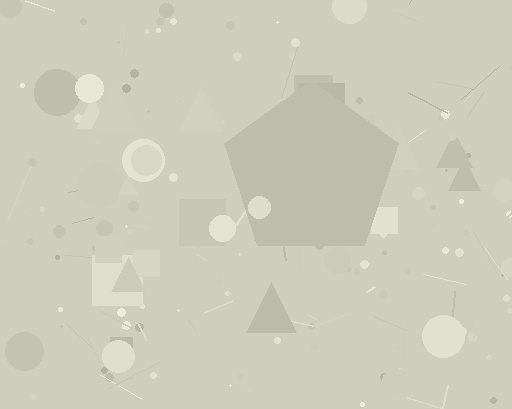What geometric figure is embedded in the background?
A pentagon is embedded in the background.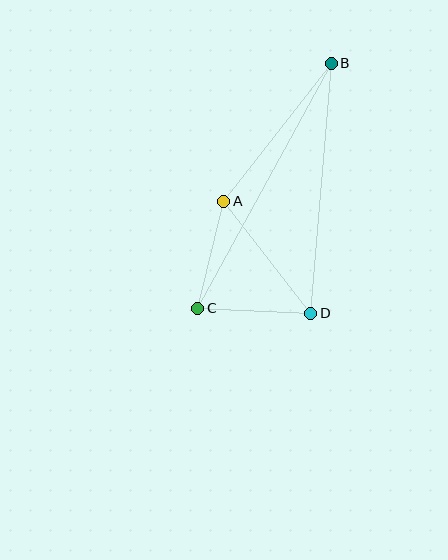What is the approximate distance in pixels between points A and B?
The distance between A and B is approximately 175 pixels.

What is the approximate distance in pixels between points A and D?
The distance between A and D is approximately 142 pixels.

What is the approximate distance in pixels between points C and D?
The distance between C and D is approximately 113 pixels.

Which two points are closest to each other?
Points A and C are closest to each other.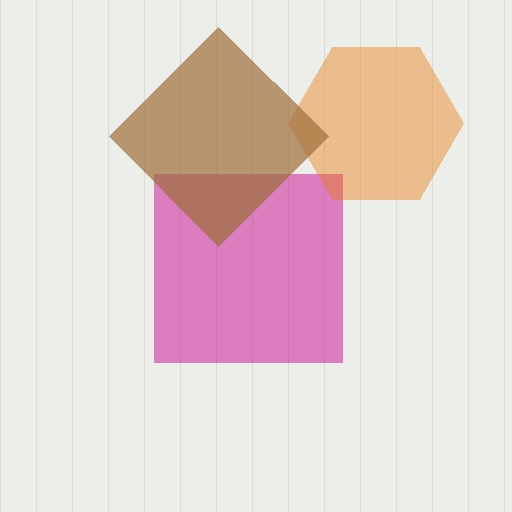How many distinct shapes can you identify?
There are 3 distinct shapes: a magenta square, an orange hexagon, a brown diamond.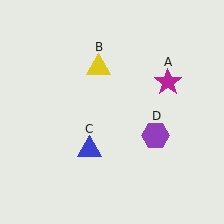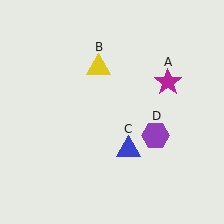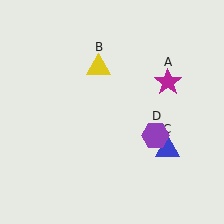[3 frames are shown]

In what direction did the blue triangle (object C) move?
The blue triangle (object C) moved right.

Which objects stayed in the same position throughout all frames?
Magenta star (object A) and yellow triangle (object B) and purple hexagon (object D) remained stationary.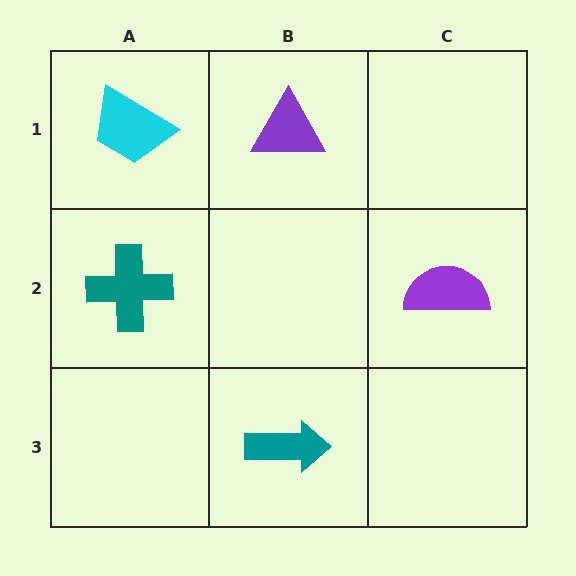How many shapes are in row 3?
1 shape.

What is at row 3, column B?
A teal arrow.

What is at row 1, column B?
A purple triangle.